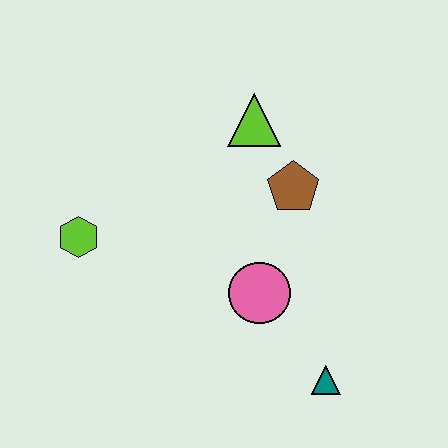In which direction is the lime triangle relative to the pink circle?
The lime triangle is above the pink circle.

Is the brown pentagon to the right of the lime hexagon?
Yes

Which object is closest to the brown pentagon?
The lime triangle is closest to the brown pentagon.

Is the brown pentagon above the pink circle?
Yes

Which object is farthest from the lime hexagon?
The teal triangle is farthest from the lime hexagon.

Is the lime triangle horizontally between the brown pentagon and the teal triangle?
No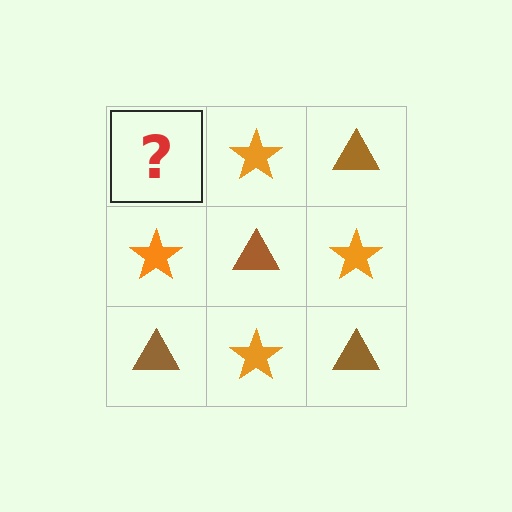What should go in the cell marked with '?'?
The missing cell should contain a brown triangle.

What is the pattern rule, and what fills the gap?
The rule is that it alternates brown triangle and orange star in a checkerboard pattern. The gap should be filled with a brown triangle.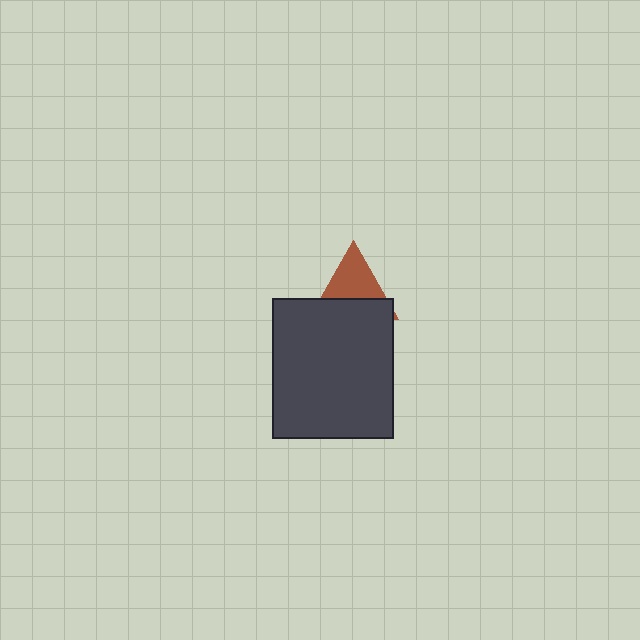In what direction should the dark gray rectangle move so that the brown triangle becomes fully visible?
The dark gray rectangle should move down. That is the shortest direction to clear the overlap and leave the brown triangle fully visible.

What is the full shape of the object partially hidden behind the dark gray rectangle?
The partially hidden object is a brown triangle.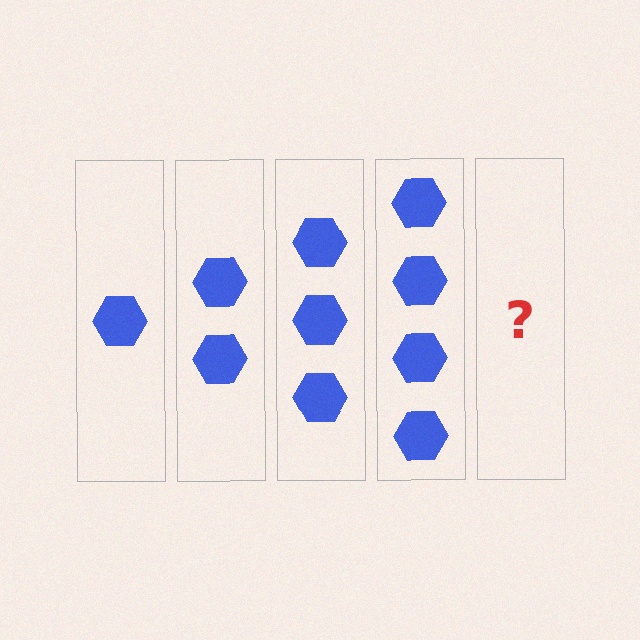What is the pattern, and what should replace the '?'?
The pattern is that each step adds one more hexagon. The '?' should be 5 hexagons.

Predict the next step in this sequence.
The next step is 5 hexagons.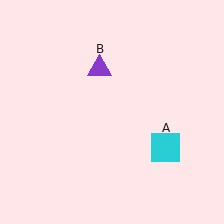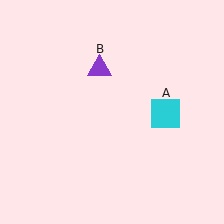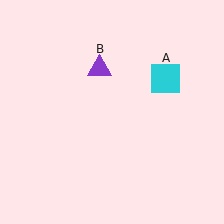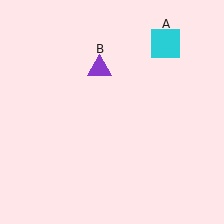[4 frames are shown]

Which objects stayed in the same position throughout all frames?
Purple triangle (object B) remained stationary.